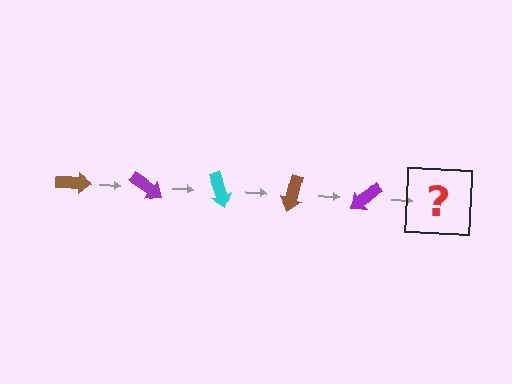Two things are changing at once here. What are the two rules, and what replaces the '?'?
The two rules are that it rotates 35 degrees each step and the color cycles through brown, purple, and cyan. The '?' should be a cyan arrow, rotated 175 degrees from the start.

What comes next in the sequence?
The next element should be a cyan arrow, rotated 175 degrees from the start.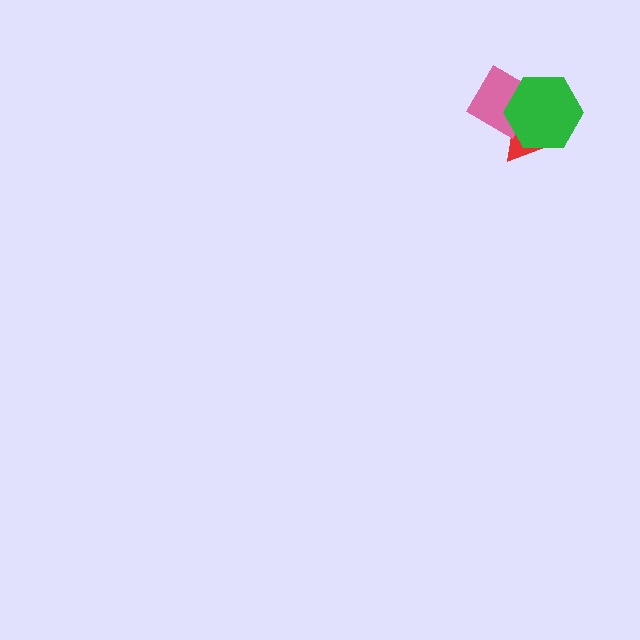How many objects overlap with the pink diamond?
2 objects overlap with the pink diamond.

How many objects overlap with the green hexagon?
2 objects overlap with the green hexagon.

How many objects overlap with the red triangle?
2 objects overlap with the red triangle.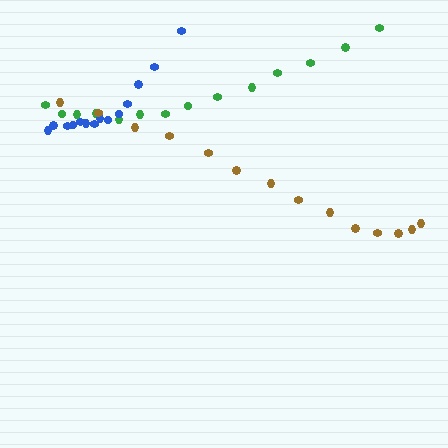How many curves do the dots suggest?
There are 3 distinct paths.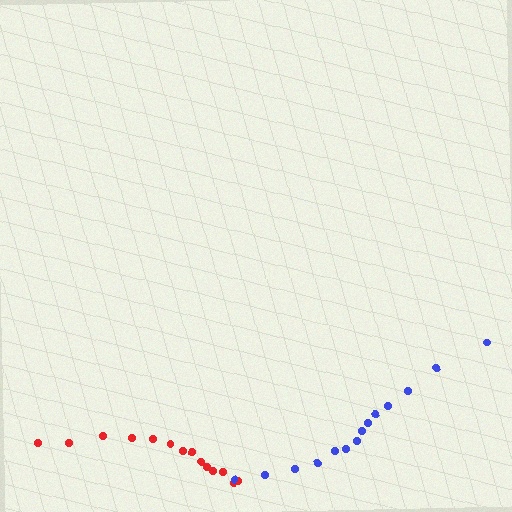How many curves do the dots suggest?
There are 2 distinct paths.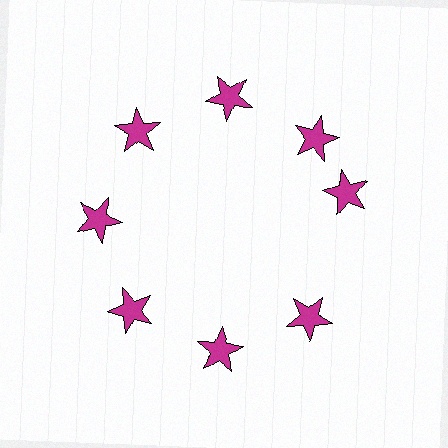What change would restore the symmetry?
The symmetry would be restored by rotating it back into even spacing with its neighbors so that all 8 stars sit at equal angles and equal distance from the center.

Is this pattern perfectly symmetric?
No. The 8 magenta stars are arranged in a ring, but one element near the 3 o'clock position is rotated out of alignment along the ring, breaking the 8-fold rotational symmetry.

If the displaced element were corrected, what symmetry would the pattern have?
It would have 8-fold rotational symmetry — the pattern would map onto itself every 45 degrees.